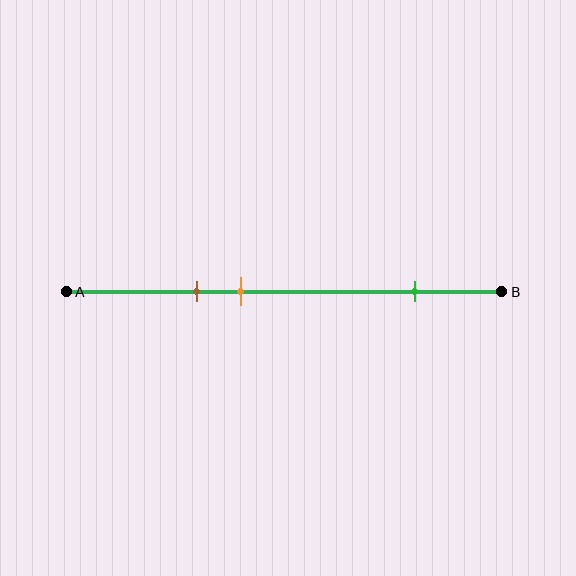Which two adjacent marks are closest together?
The brown and orange marks are the closest adjacent pair.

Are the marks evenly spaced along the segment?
No, the marks are not evenly spaced.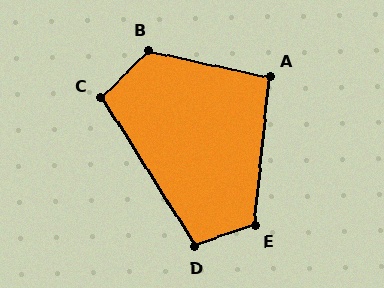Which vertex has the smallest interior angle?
A, at approximately 97 degrees.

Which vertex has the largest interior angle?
B, at approximately 124 degrees.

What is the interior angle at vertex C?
Approximately 102 degrees (obtuse).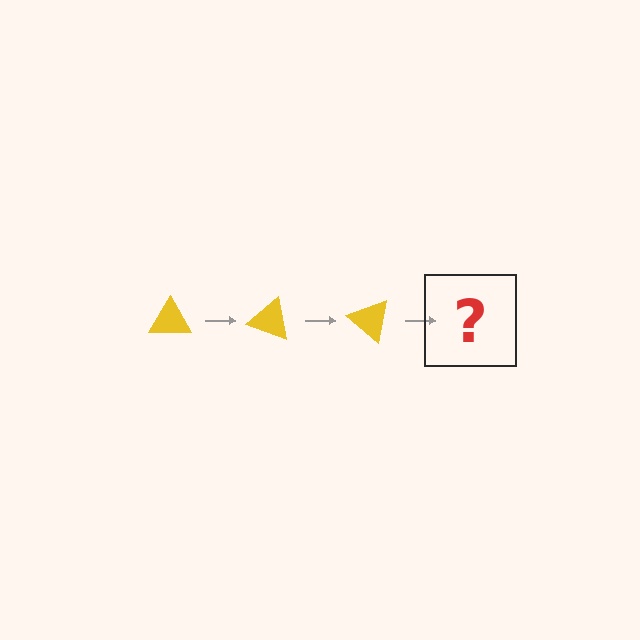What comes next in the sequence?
The next element should be a yellow triangle rotated 60 degrees.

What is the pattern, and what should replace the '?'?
The pattern is that the triangle rotates 20 degrees each step. The '?' should be a yellow triangle rotated 60 degrees.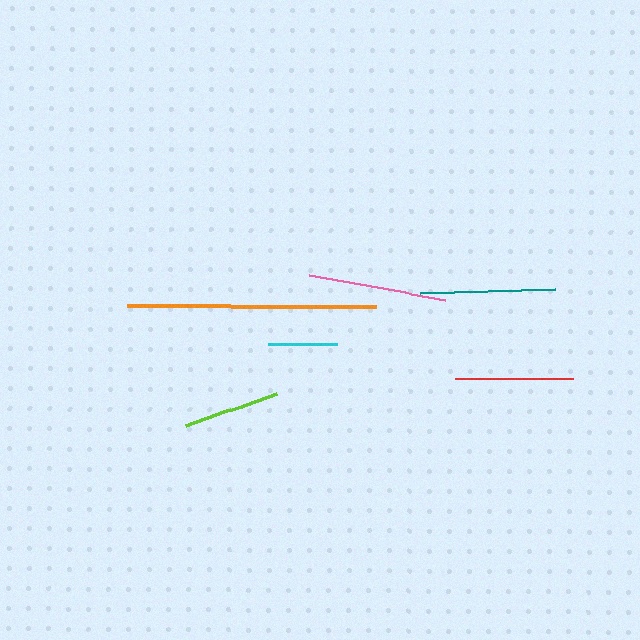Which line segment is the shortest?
The cyan line is the shortest at approximately 68 pixels.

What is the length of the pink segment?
The pink segment is approximately 137 pixels long.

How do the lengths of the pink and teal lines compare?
The pink and teal lines are approximately the same length.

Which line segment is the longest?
The orange line is the longest at approximately 249 pixels.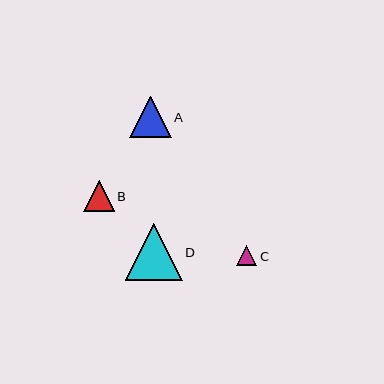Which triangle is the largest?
Triangle D is the largest with a size of approximately 57 pixels.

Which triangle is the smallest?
Triangle C is the smallest with a size of approximately 21 pixels.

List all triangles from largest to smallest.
From largest to smallest: D, A, B, C.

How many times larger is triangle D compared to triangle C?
Triangle D is approximately 2.8 times the size of triangle C.